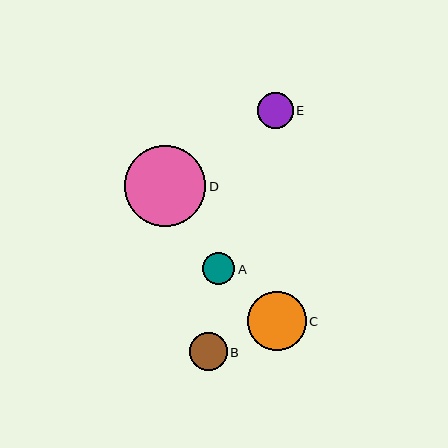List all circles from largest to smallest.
From largest to smallest: D, C, B, E, A.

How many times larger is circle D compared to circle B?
Circle D is approximately 2.2 times the size of circle B.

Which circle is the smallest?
Circle A is the smallest with a size of approximately 32 pixels.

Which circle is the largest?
Circle D is the largest with a size of approximately 81 pixels.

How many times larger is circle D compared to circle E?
Circle D is approximately 2.3 times the size of circle E.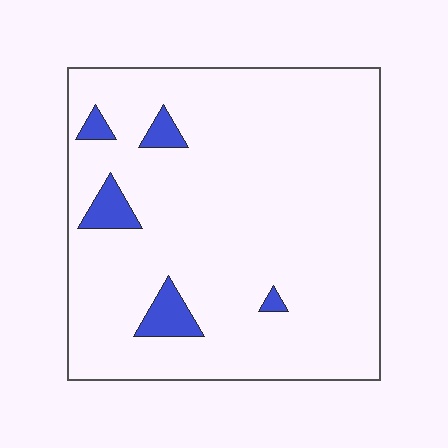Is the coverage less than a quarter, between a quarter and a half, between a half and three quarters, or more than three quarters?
Less than a quarter.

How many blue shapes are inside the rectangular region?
5.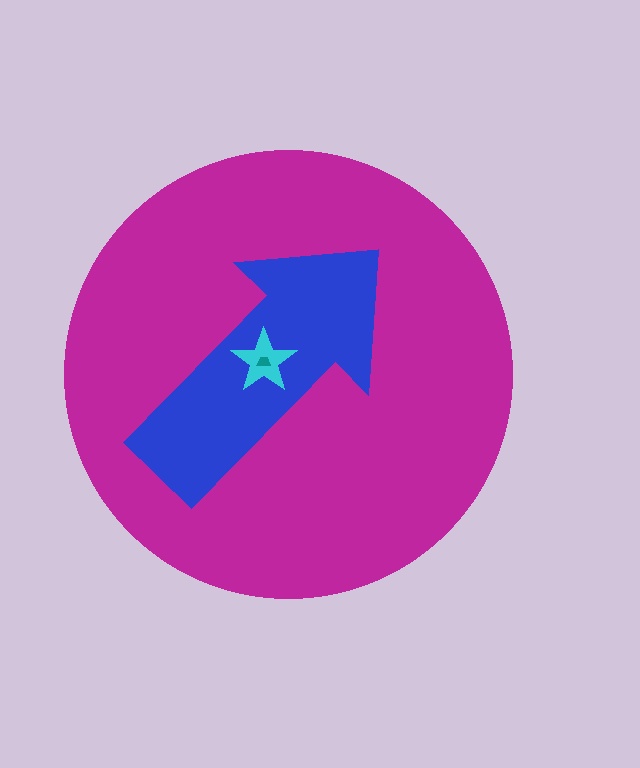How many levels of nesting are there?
4.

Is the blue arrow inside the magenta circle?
Yes.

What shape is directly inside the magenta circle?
The blue arrow.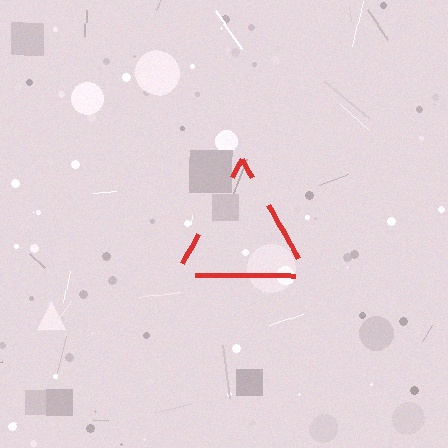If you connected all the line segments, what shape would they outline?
They would outline a triangle.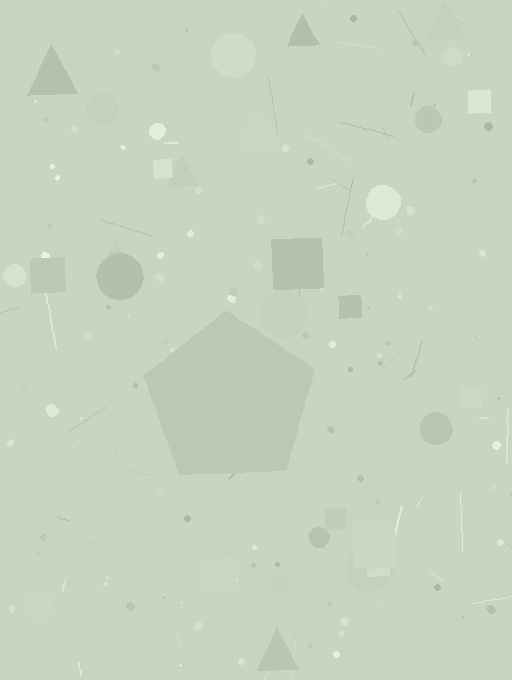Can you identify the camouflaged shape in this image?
The camouflaged shape is a pentagon.